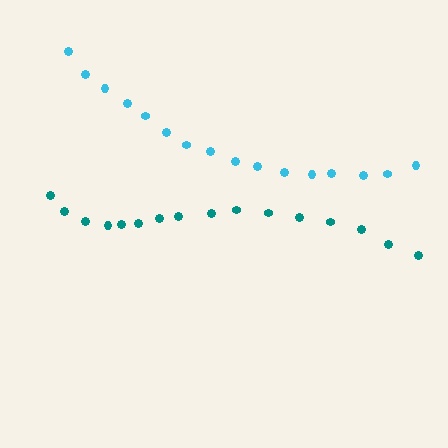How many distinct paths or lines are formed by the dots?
There are 2 distinct paths.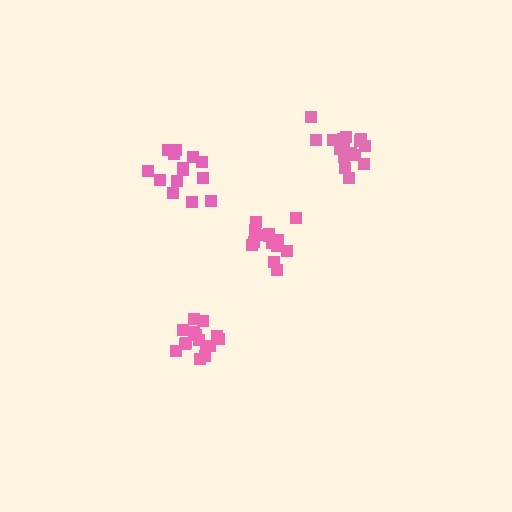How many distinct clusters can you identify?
There are 4 distinct clusters.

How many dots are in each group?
Group 1: 18 dots, Group 2: 14 dots, Group 3: 14 dots, Group 4: 16 dots (62 total).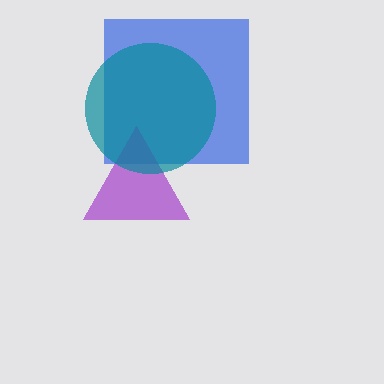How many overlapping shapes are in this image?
There are 3 overlapping shapes in the image.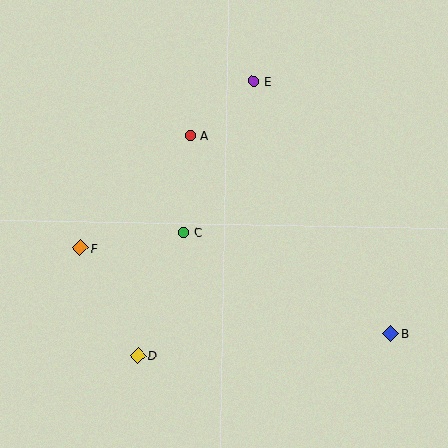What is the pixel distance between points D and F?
The distance between D and F is 122 pixels.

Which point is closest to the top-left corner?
Point A is closest to the top-left corner.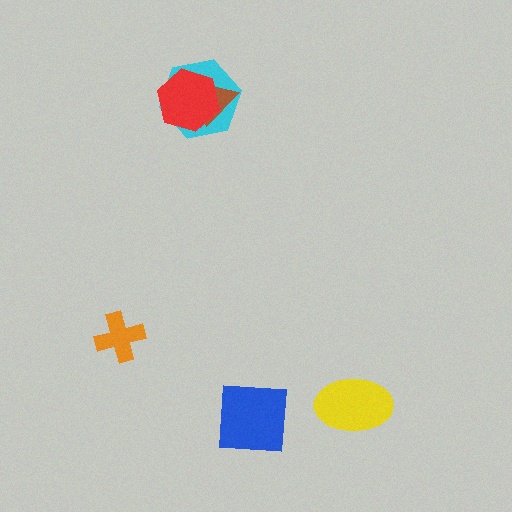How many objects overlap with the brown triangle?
2 objects overlap with the brown triangle.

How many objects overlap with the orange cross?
0 objects overlap with the orange cross.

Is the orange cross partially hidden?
No, no other shape covers it.